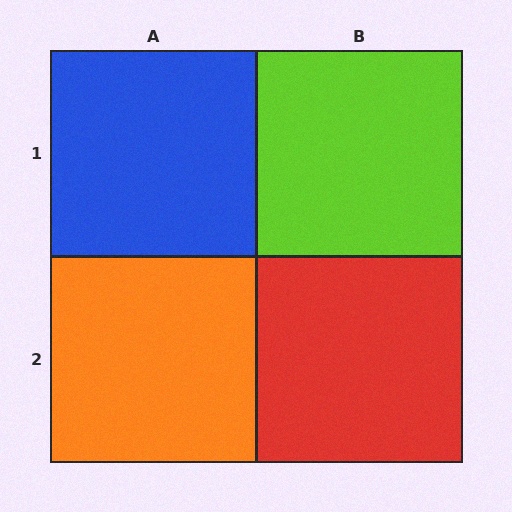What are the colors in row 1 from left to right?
Blue, lime.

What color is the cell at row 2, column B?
Red.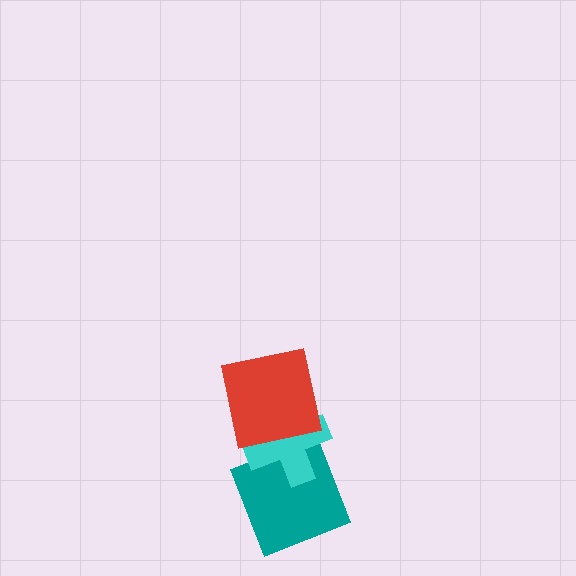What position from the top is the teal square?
The teal square is 3rd from the top.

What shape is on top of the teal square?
The cyan cross is on top of the teal square.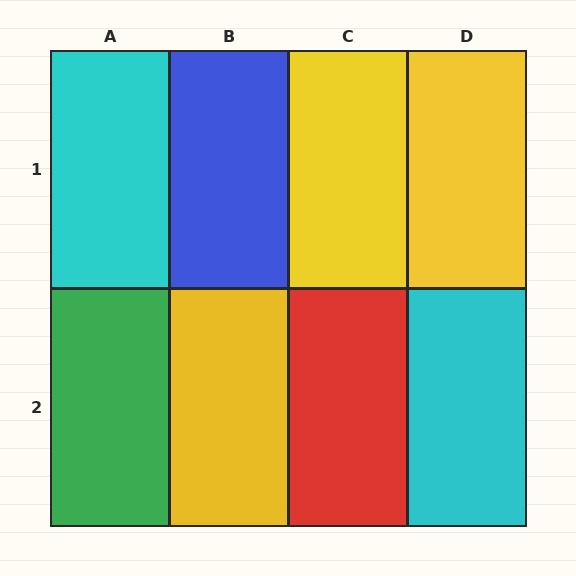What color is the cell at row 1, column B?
Blue.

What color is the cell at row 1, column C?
Yellow.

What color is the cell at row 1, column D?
Yellow.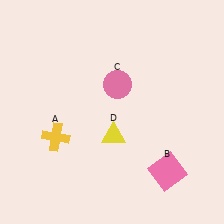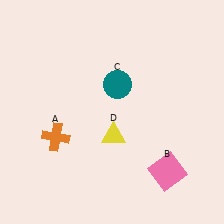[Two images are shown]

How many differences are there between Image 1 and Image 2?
There are 2 differences between the two images.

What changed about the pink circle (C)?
In Image 1, C is pink. In Image 2, it changed to teal.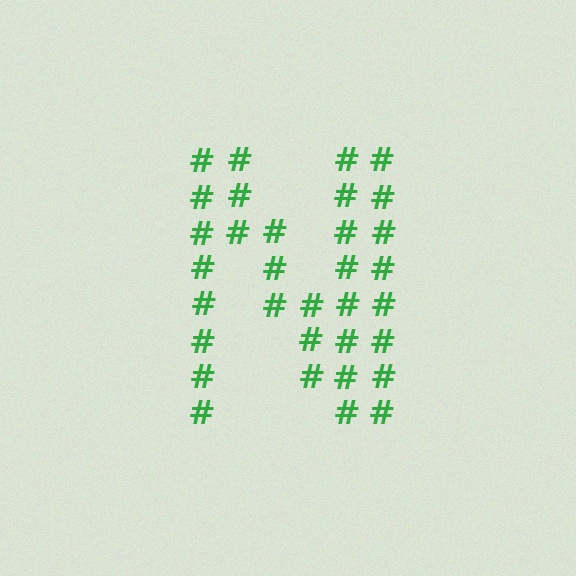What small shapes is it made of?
It is made of small hash symbols.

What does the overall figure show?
The overall figure shows the letter N.